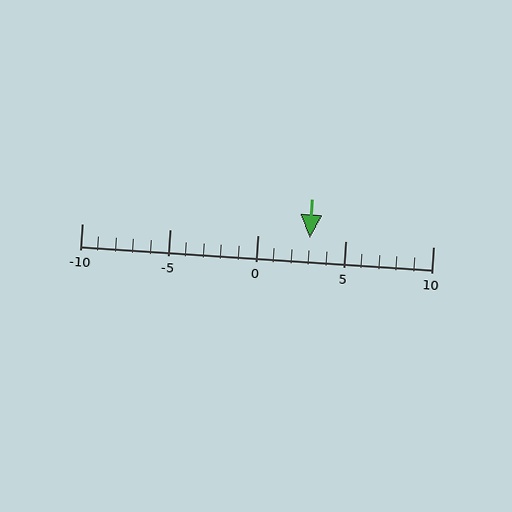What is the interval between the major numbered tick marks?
The major tick marks are spaced 5 units apart.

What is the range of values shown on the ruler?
The ruler shows values from -10 to 10.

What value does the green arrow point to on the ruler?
The green arrow points to approximately 3.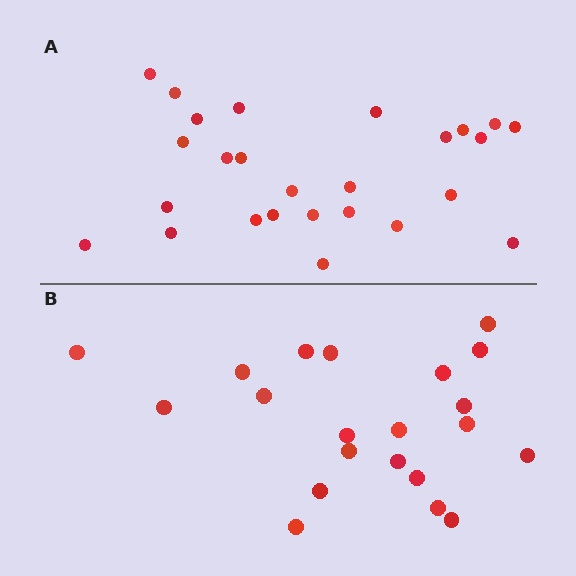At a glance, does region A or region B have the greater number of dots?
Region A (the top region) has more dots.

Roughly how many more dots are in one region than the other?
Region A has about 5 more dots than region B.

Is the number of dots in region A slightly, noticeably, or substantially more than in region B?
Region A has only slightly more — the two regions are fairly close. The ratio is roughly 1.2 to 1.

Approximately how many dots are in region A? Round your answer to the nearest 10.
About 30 dots. (The exact count is 26, which rounds to 30.)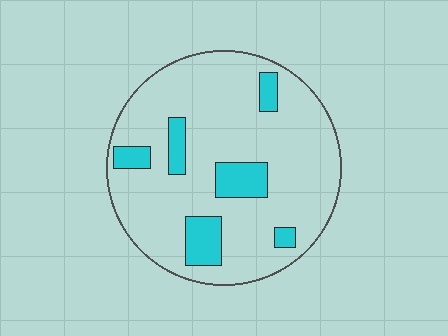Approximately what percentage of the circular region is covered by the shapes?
Approximately 15%.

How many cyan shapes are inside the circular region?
6.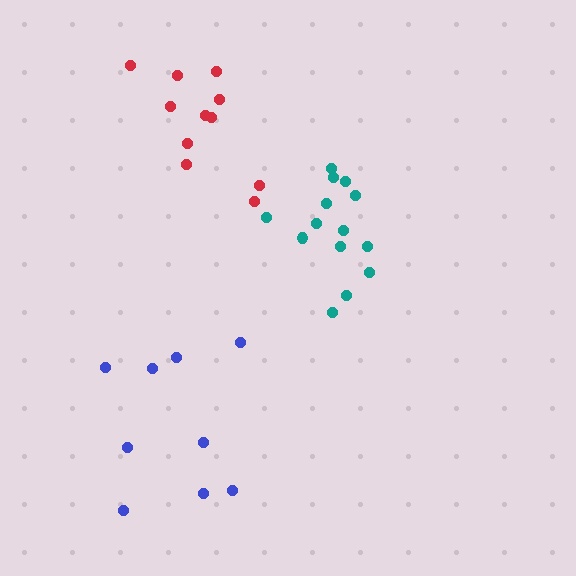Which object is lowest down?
The blue cluster is bottommost.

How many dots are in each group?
Group 1: 11 dots, Group 2: 14 dots, Group 3: 9 dots (34 total).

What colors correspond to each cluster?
The clusters are colored: red, teal, blue.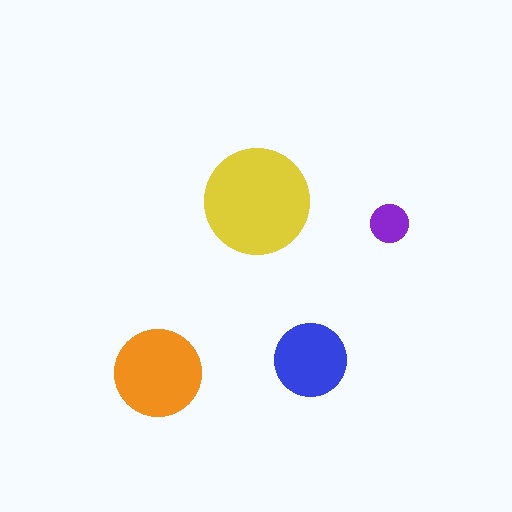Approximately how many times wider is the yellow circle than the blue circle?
About 1.5 times wider.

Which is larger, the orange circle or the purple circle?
The orange one.